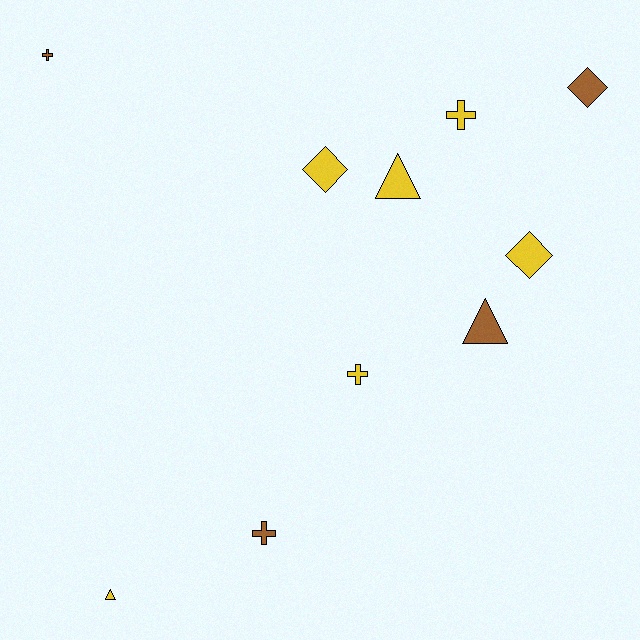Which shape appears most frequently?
Cross, with 4 objects.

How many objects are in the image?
There are 10 objects.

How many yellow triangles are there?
There are 2 yellow triangles.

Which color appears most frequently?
Yellow, with 6 objects.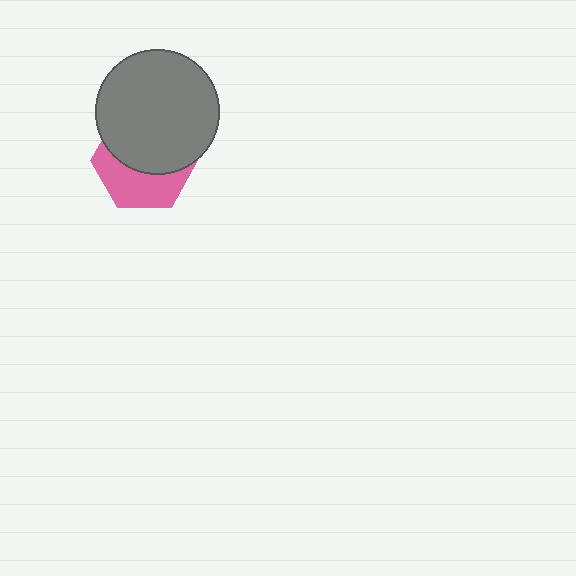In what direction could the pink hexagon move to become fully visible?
The pink hexagon could move down. That would shift it out from behind the gray circle entirely.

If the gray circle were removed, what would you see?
You would see the complete pink hexagon.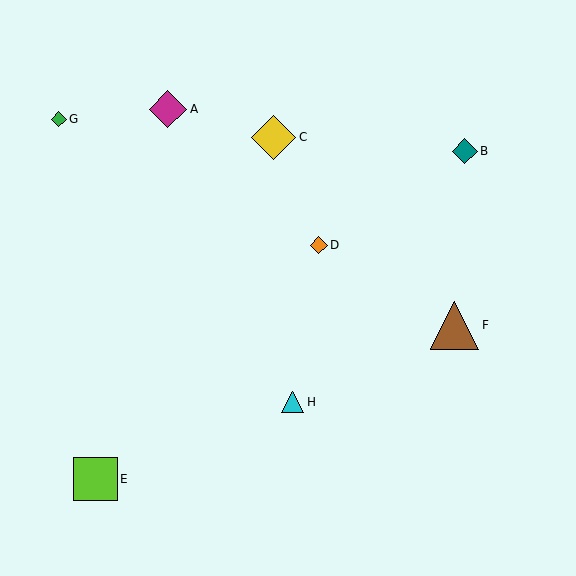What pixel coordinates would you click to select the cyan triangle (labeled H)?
Click at (293, 402) to select the cyan triangle H.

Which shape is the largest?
The brown triangle (labeled F) is the largest.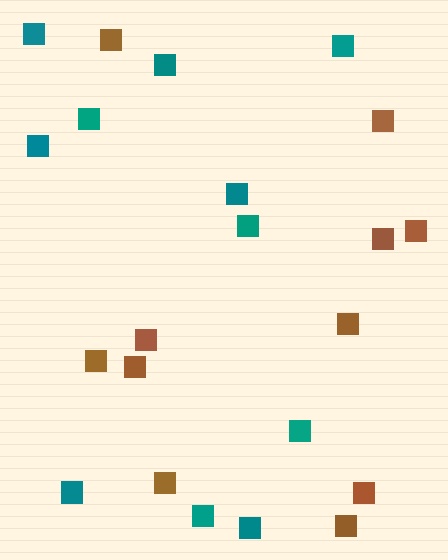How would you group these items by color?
There are 2 groups: one group of teal squares (11) and one group of brown squares (11).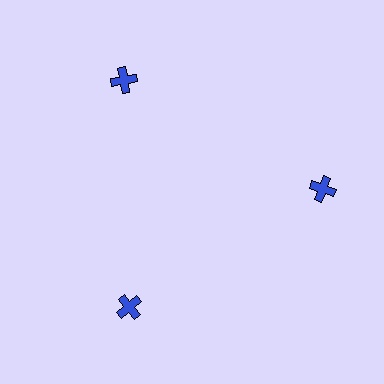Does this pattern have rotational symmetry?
Yes, this pattern has 3-fold rotational symmetry. It looks the same after rotating 120 degrees around the center.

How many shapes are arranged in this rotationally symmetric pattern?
There are 3 shapes, arranged in 3 groups of 1.